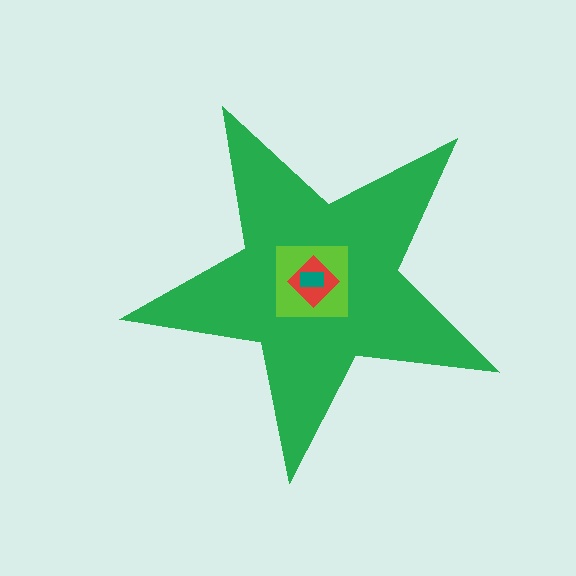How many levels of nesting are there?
4.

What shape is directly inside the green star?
The lime square.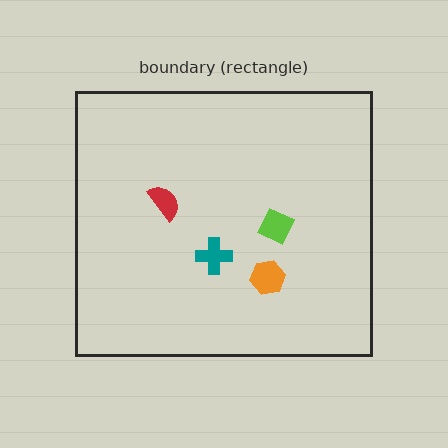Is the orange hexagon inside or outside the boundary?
Inside.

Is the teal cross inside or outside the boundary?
Inside.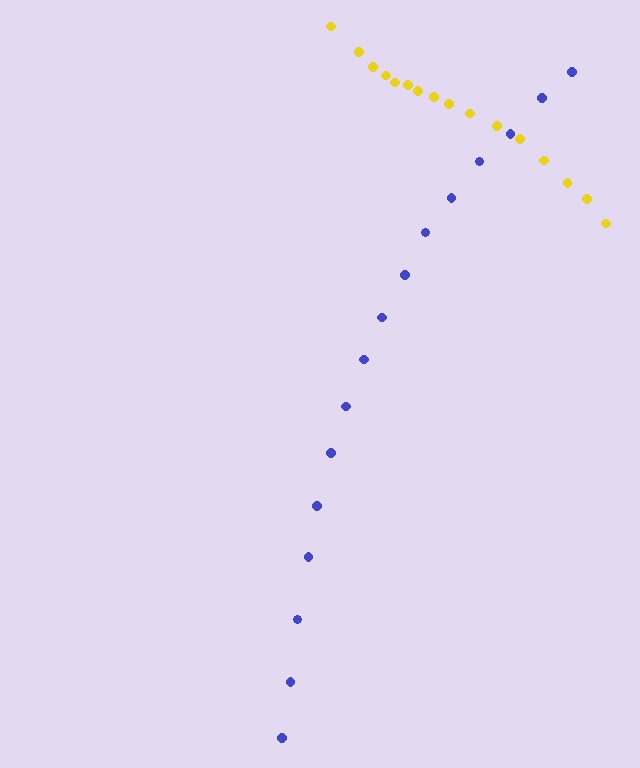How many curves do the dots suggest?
There are 2 distinct paths.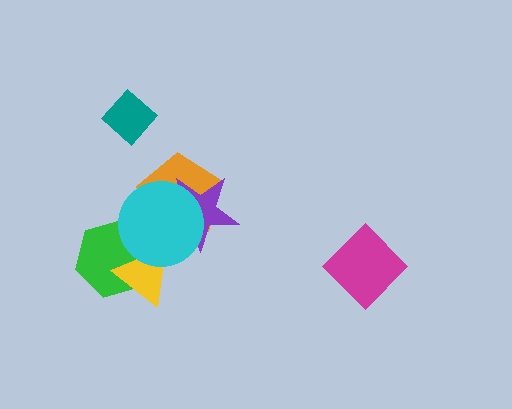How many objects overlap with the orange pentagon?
2 objects overlap with the orange pentagon.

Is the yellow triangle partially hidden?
Yes, it is partially covered by another shape.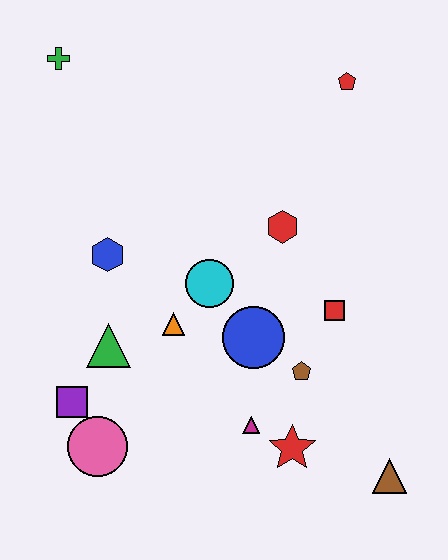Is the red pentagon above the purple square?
Yes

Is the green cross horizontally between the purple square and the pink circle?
No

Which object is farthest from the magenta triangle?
The green cross is farthest from the magenta triangle.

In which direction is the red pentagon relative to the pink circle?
The red pentagon is above the pink circle.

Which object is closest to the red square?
The brown pentagon is closest to the red square.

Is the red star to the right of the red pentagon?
No